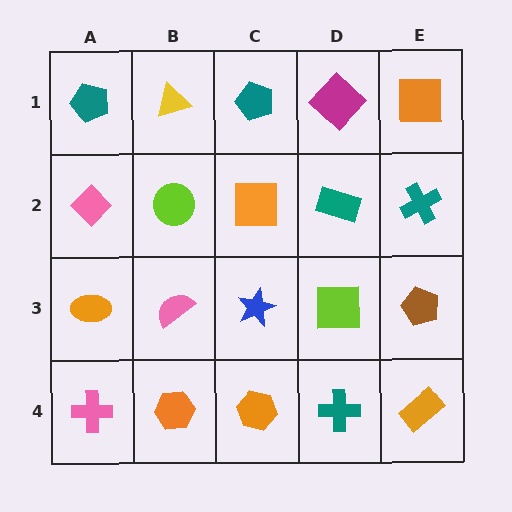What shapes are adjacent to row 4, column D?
A lime square (row 3, column D), an orange hexagon (row 4, column C), an orange rectangle (row 4, column E).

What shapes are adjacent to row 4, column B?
A pink semicircle (row 3, column B), a pink cross (row 4, column A), an orange hexagon (row 4, column C).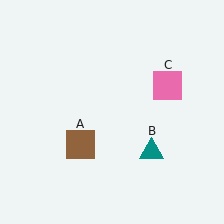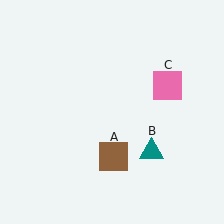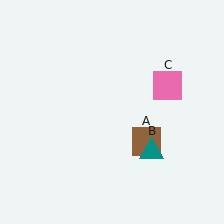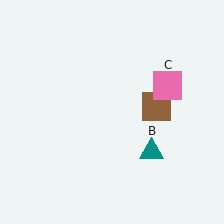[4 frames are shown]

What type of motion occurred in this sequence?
The brown square (object A) rotated counterclockwise around the center of the scene.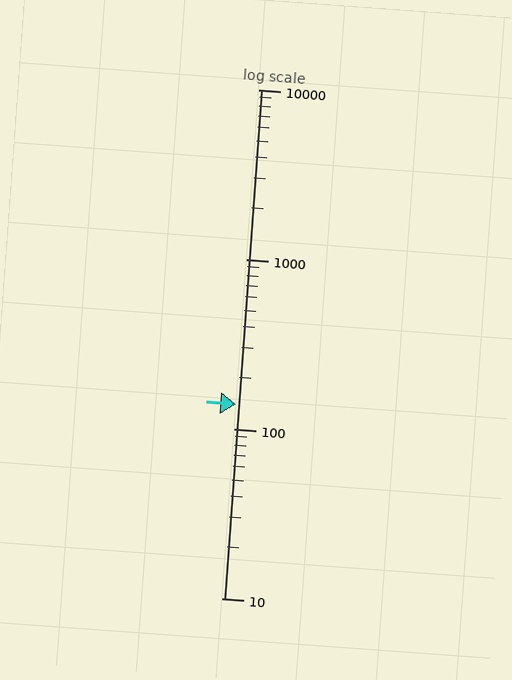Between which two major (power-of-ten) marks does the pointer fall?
The pointer is between 100 and 1000.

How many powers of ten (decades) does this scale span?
The scale spans 3 decades, from 10 to 10000.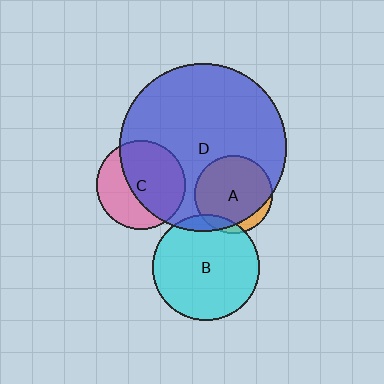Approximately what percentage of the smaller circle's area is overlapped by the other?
Approximately 60%.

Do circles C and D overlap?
Yes.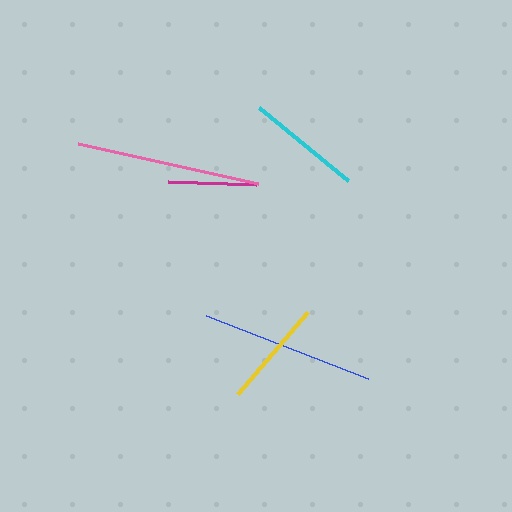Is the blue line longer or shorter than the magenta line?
The blue line is longer than the magenta line.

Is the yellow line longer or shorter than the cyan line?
The cyan line is longer than the yellow line.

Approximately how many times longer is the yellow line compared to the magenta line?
The yellow line is approximately 1.2 times the length of the magenta line.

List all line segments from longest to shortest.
From longest to shortest: pink, blue, cyan, yellow, magenta.